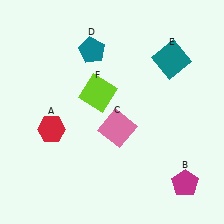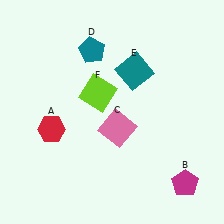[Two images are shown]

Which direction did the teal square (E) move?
The teal square (E) moved left.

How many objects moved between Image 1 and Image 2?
1 object moved between the two images.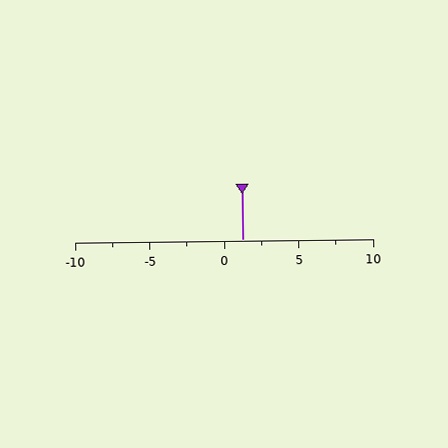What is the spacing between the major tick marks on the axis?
The major ticks are spaced 5 apart.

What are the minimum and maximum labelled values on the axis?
The axis runs from -10 to 10.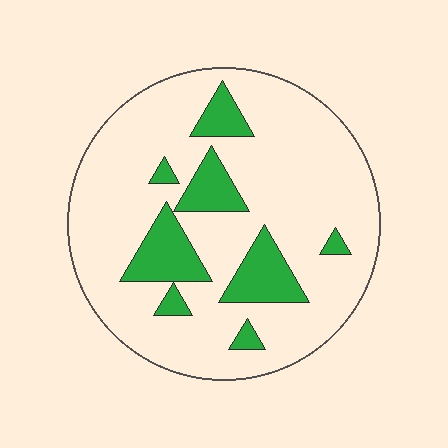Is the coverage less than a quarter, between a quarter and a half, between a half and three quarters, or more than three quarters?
Less than a quarter.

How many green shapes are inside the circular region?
8.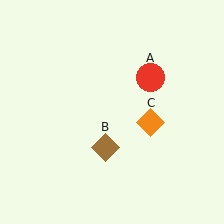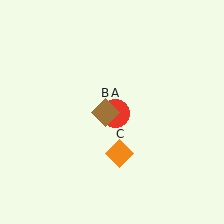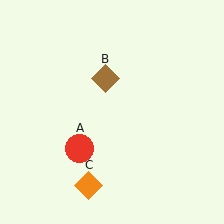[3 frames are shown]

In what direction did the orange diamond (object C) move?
The orange diamond (object C) moved down and to the left.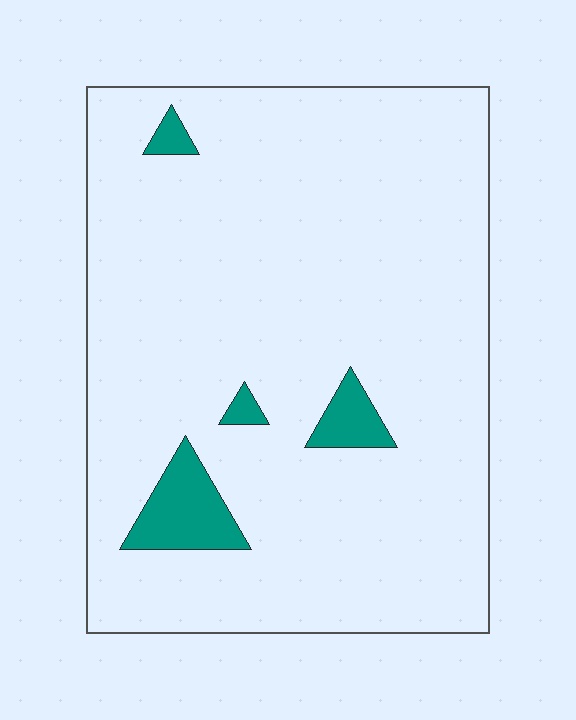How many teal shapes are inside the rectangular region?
4.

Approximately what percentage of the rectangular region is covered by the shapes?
Approximately 5%.